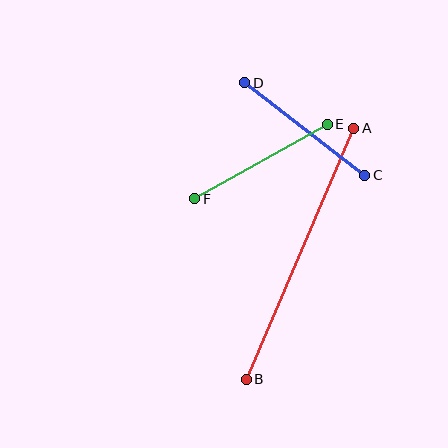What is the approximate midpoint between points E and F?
The midpoint is at approximately (261, 162) pixels.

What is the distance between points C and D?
The distance is approximately 151 pixels.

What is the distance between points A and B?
The distance is approximately 273 pixels.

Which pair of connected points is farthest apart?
Points A and B are farthest apart.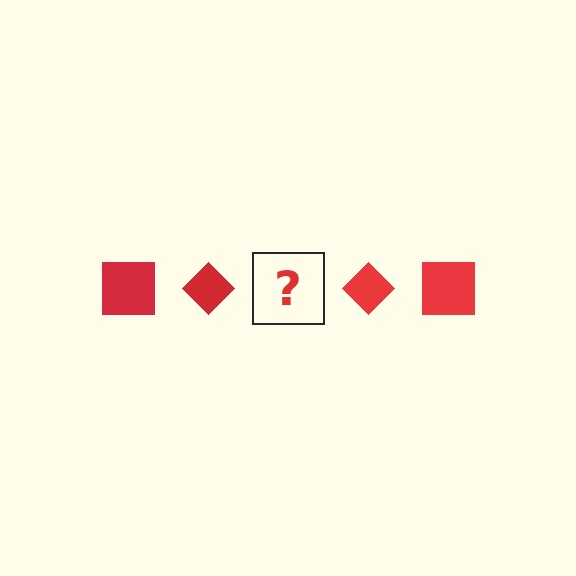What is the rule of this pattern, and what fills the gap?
The rule is that the pattern cycles through square, diamond shapes in red. The gap should be filled with a red square.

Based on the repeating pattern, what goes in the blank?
The blank should be a red square.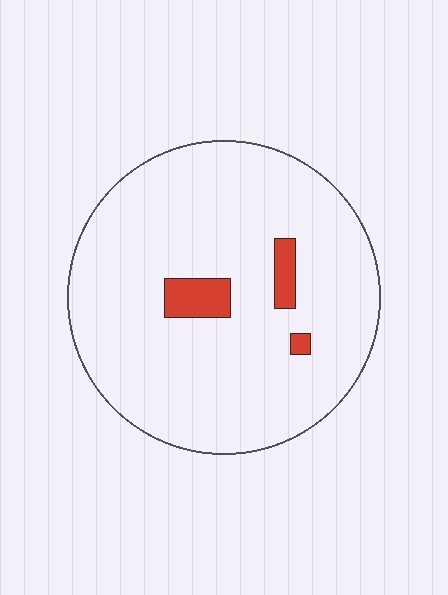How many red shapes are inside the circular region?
3.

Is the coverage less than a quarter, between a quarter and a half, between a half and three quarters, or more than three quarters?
Less than a quarter.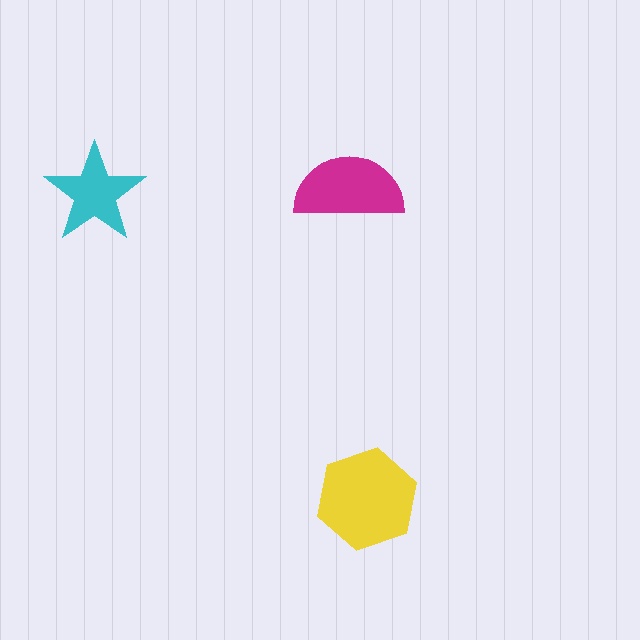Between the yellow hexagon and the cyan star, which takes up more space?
The yellow hexagon.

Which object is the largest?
The yellow hexagon.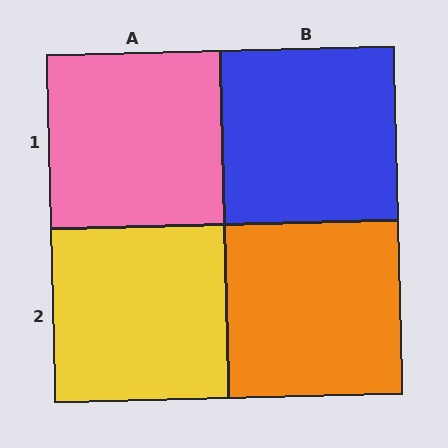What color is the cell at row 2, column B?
Orange.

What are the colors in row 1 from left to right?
Pink, blue.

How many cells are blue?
1 cell is blue.